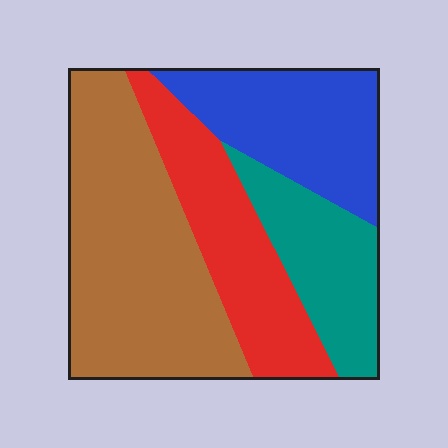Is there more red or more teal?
Red.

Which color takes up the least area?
Teal, at roughly 15%.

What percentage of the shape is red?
Red covers about 20% of the shape.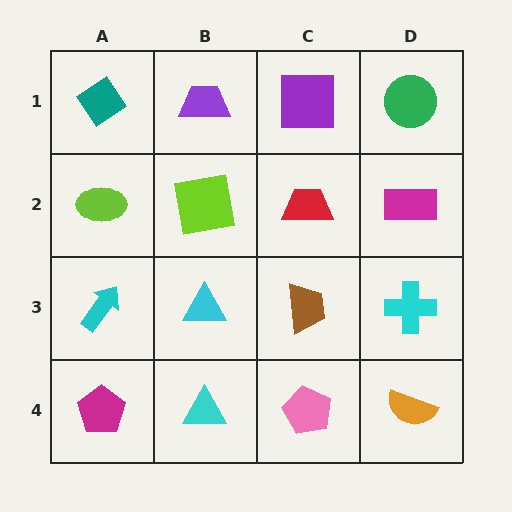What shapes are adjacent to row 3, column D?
A magenta rectangle (row 2, column D), an orange semicircle (row 4, column D), a brown trapezoid (row 3, column C).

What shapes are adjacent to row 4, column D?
A cyan cross (row 3, column D), a pink pentagon (row 4, column C).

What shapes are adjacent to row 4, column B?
A cyan triangle (row 3, column B), a magenta pentagon (row 4, column A), a pink pentagon (row 4, column C).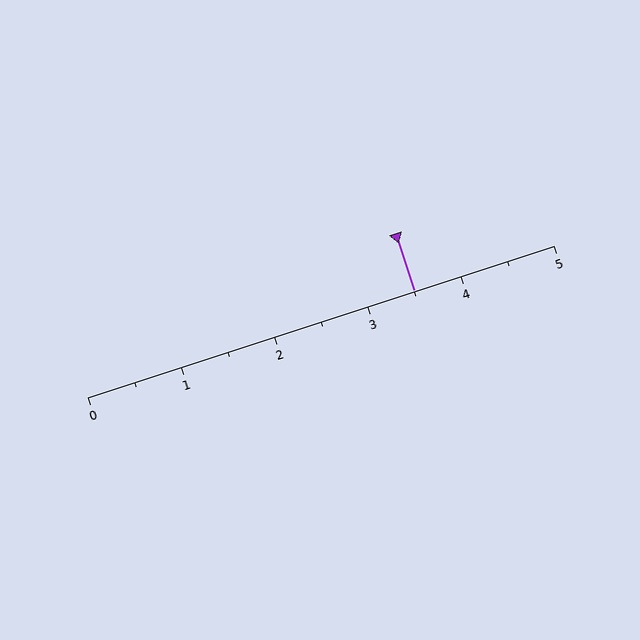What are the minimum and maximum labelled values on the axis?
The axis runs from 0 to 5.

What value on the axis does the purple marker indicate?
The marker indicates approximately 3.5.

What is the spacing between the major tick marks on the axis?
The major ticks are spaced 1 apart.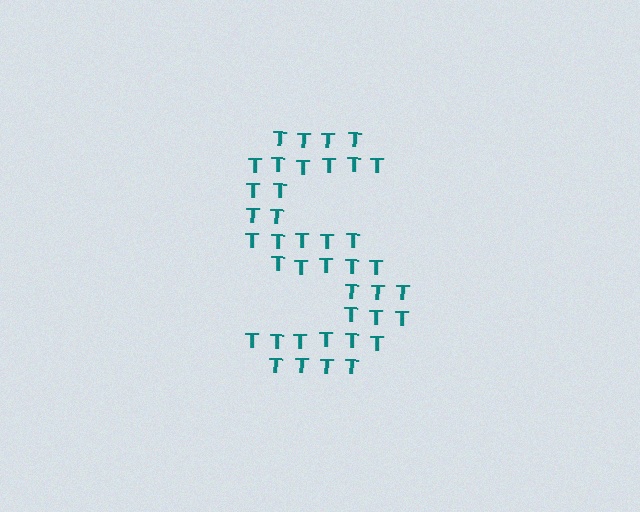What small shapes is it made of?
It is made of small letter T's.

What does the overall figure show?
The overall figure shows the letter S.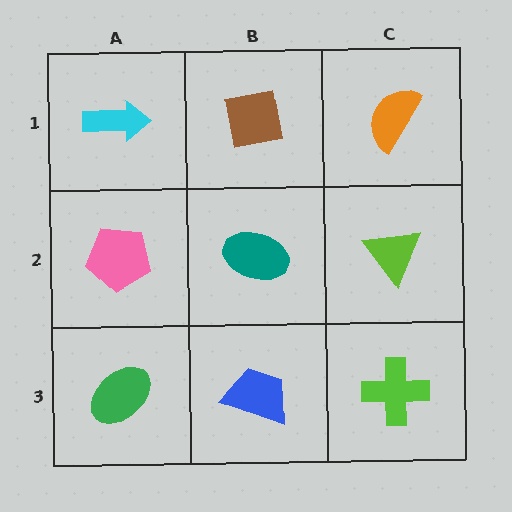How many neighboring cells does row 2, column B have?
4.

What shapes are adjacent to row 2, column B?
A brown square (row 1, column B), a blue trapezoid (row 3, column B), a pink pentagon (row 2, column A), a lime triangle (row 2, column C).